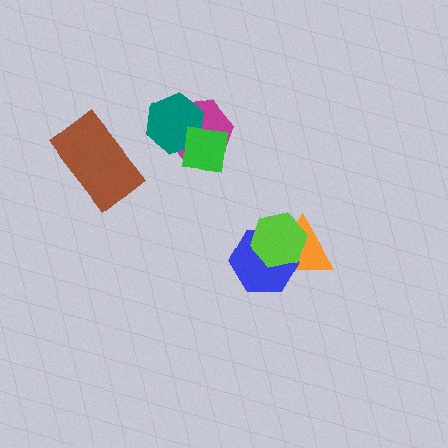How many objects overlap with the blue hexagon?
2 objects overlap with the blue hexagon.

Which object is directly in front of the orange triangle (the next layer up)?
The blue hexagon is directly in front of the orange triangle.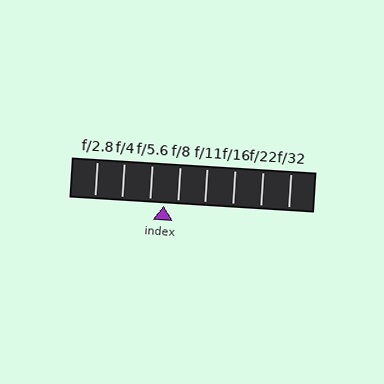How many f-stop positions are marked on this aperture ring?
There are 8 f-stop positions marked.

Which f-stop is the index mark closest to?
The index mark is closest to f/8.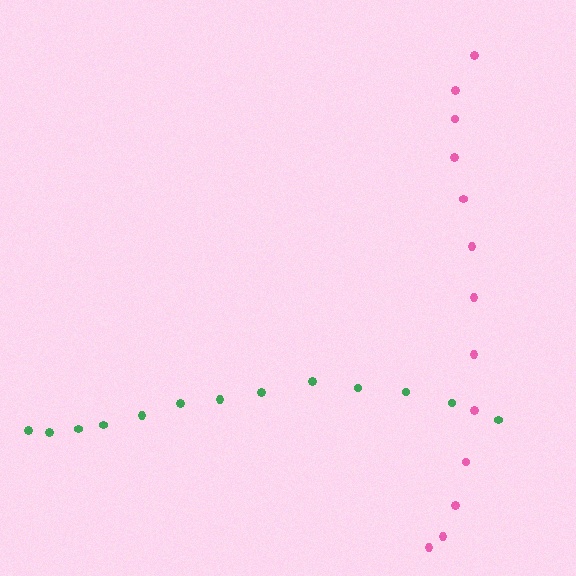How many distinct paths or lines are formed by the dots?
There are 2 distinct paths.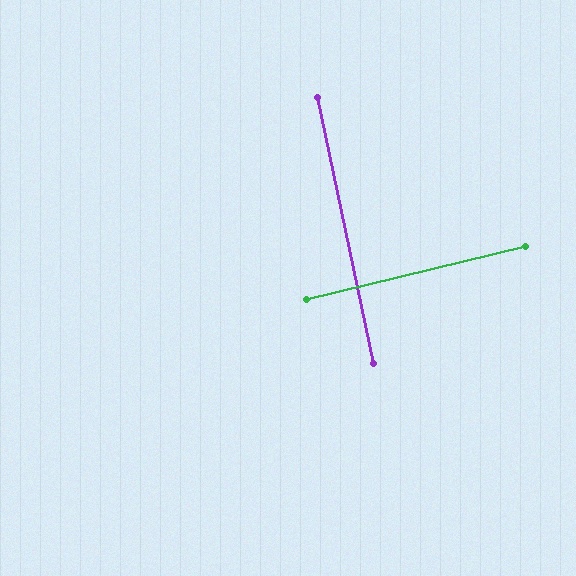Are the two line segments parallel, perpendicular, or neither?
Perpendicular — they meet at approximately 88°.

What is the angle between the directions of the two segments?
Approximately 88 degrees.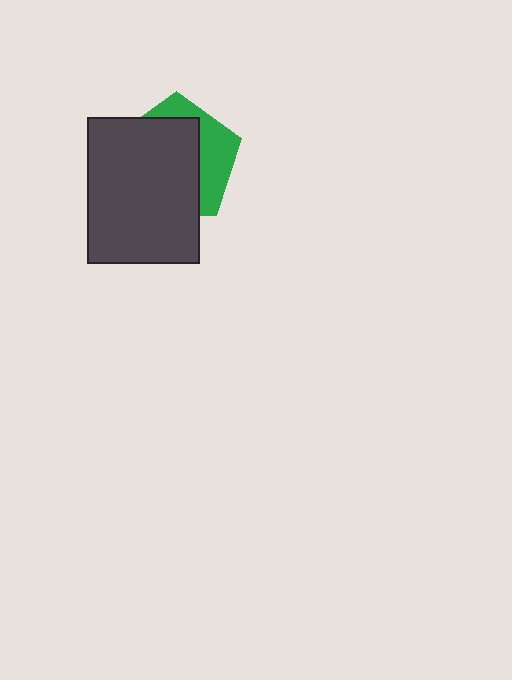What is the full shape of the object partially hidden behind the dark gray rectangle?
The partially hidden object is a green pentagon.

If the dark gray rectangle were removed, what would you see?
You would see the complete green pentagon.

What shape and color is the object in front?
The object in front is a dark gray rectangle.